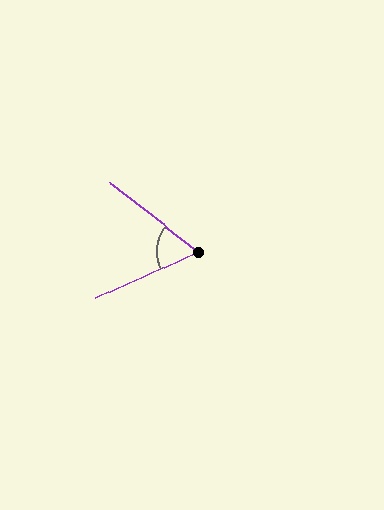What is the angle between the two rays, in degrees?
Approximately 63 degrees.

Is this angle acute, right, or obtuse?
It is acute.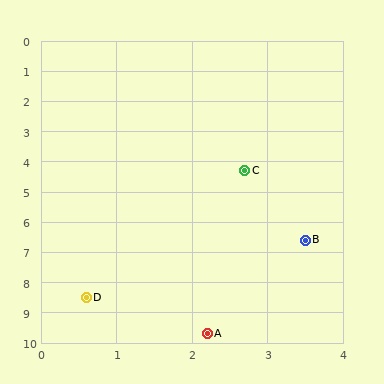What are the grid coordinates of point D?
Point D is at approximately (0.6, 8.5).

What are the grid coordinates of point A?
Point A is at approximately (2.2, 9.7).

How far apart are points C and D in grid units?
Points C and D are about 4.7 grid units apart.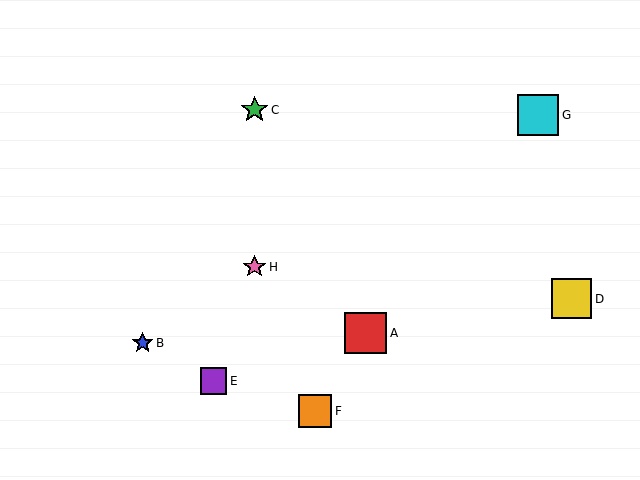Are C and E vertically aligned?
No, C is at x≈255 and E is at x≈213.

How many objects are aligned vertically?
2 objects (C, H) are aligned vertically.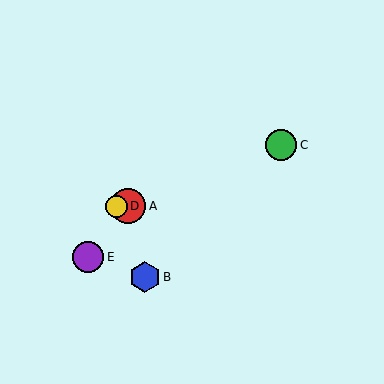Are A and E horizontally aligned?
No, A is at y≈206 and E is at y≈257.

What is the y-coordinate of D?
Object D is at y≈206.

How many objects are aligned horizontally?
2 objects (A, D) are aligned horizontally.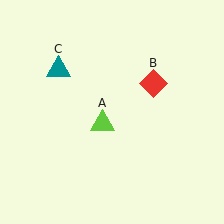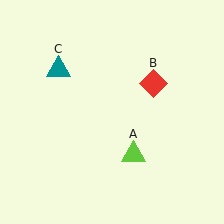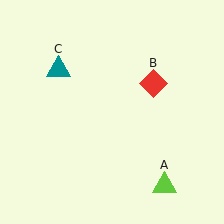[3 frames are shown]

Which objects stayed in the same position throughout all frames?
Red diamond (object B) and teal triangle (object C) remained stationary.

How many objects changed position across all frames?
1 object changed position: lime triangle (object A).